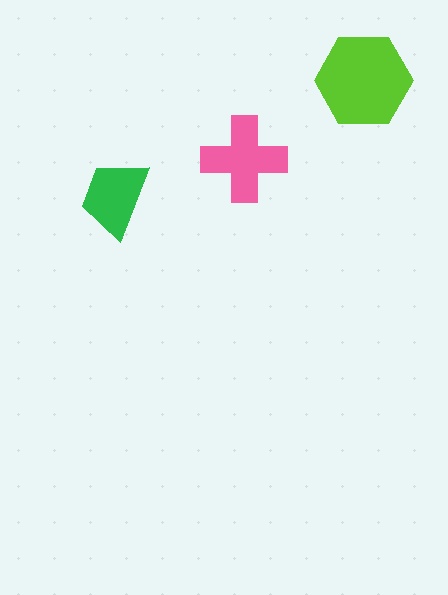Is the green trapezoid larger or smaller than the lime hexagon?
Smaller.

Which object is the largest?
The lime hexagon.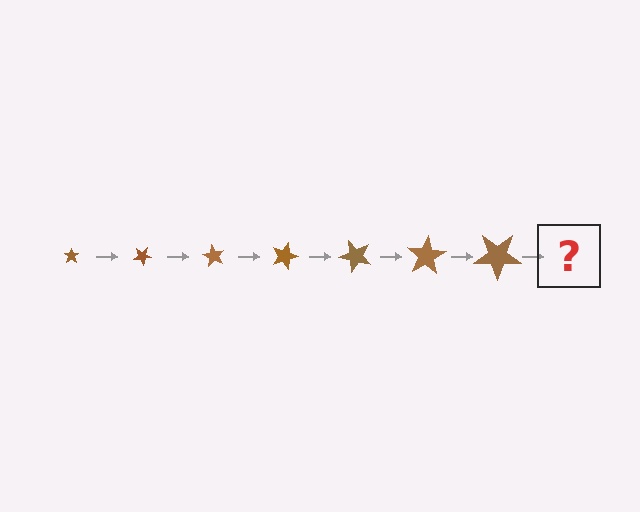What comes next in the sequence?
The next element should be a star, larger than the previous one and rotated 210 degrees from the start.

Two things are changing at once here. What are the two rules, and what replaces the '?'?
The two rules are that the star grows larger each step and it rotates 30 degrees each step. The '?' should be a star, larger than the previous one and rotated 210 degrees from the start.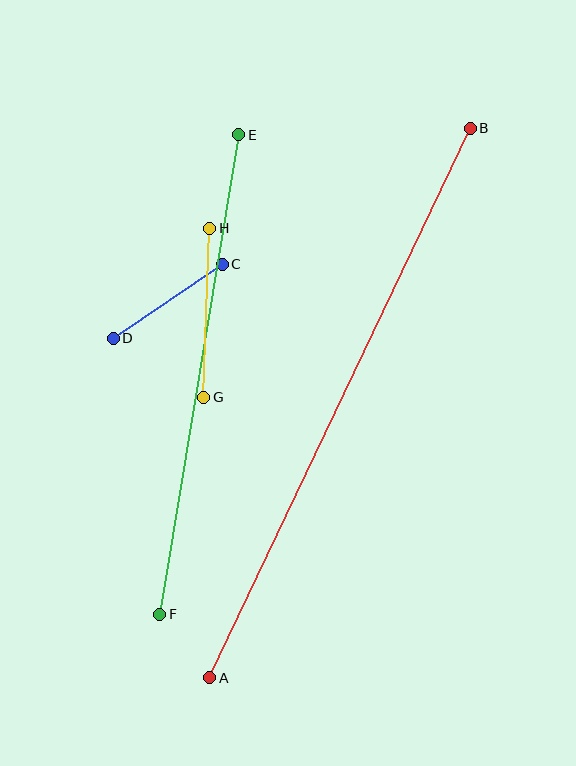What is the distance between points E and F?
The distance is approximately 486 pixels.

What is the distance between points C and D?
The distance is approximately 132 pixels.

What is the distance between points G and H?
The distance is approximately 169 pixels.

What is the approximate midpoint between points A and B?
The midpoint is at approximately (340, 403) pixels.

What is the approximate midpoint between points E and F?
The midpoint is at approximately (199, 375) pixels.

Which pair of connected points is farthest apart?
Points A and B are farthest apart.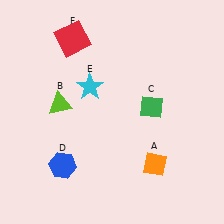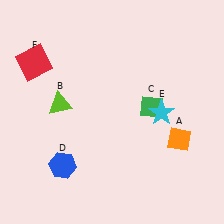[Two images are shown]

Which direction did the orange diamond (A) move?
The orange diamond (A) moved up.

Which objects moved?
The objects that moved are: the orange diamond (A), the cyan star (E), the red square (F).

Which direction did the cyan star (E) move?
The cyan star (E) moved right.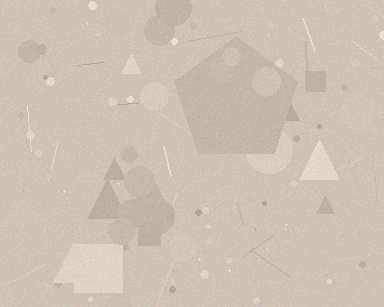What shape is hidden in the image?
A pentagon is hidden in the image.